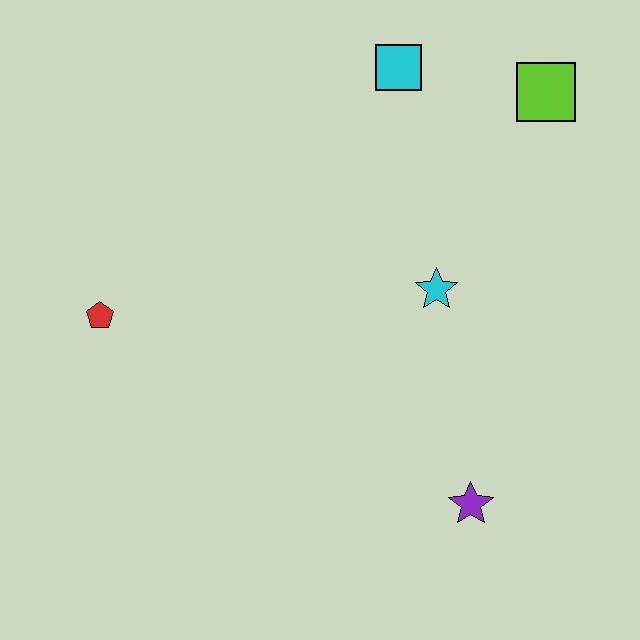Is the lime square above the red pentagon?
Yes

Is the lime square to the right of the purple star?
Yes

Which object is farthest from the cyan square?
The purple star is farthest from the cyan square.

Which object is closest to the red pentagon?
The cyan star is closest to the red pentagon.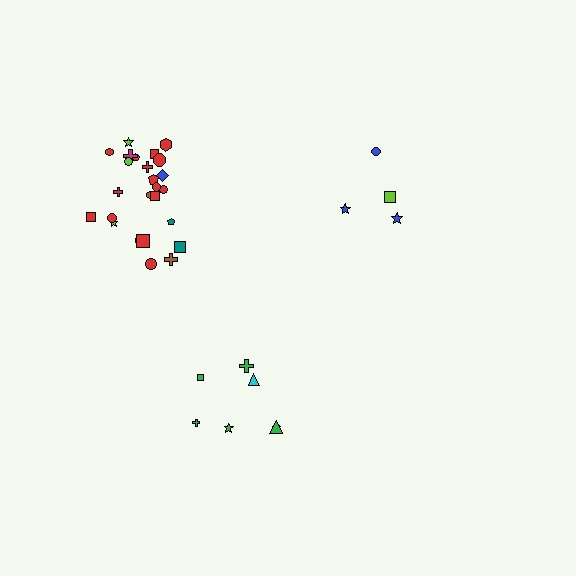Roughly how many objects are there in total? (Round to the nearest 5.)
Roughly 35 objects in total.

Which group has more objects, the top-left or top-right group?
The top-left group.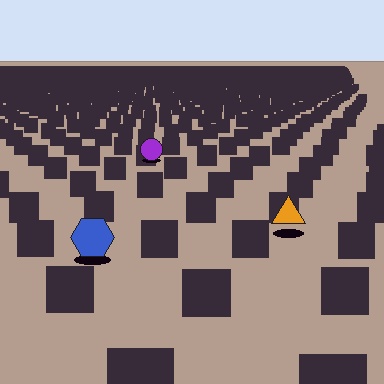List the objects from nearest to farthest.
From nearest to farthest: the blue hexagon, the orange triangle, the purple circle.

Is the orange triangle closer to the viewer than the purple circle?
Yes. The orange triangle is closer — you can tell from the texture gradient: the ground texture is coarser near it.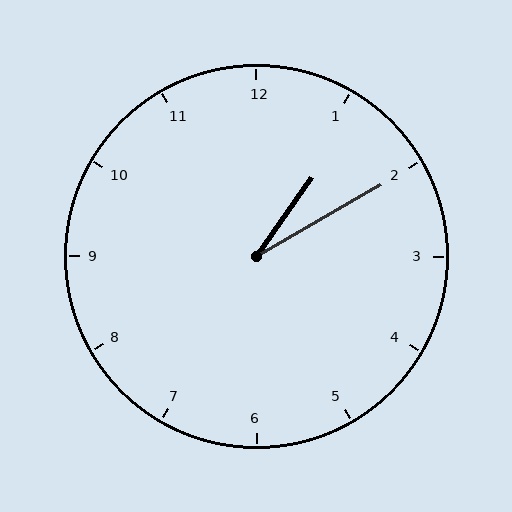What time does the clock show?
1:10.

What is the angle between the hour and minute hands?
Approximately 25 degrees.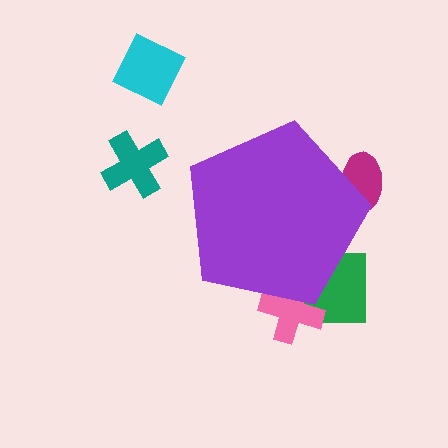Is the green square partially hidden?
Yes, the green square is partially hidden behind the purple pentagon.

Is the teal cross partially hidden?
No, the teal cross is fully visible.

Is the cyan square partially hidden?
No, the cyan square is fully visible.